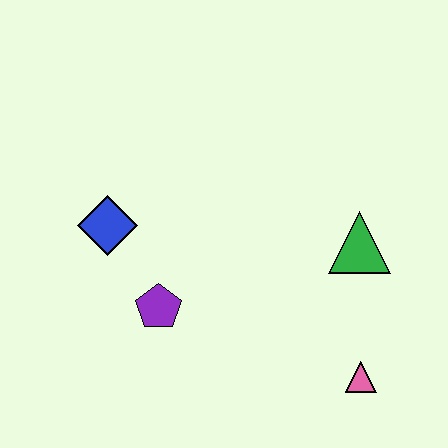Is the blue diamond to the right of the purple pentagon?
No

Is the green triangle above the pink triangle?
Yes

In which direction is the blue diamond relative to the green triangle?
The blue diamond is to the left of the green triangle.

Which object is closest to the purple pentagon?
The blue diamond is closest to the purple pentagon.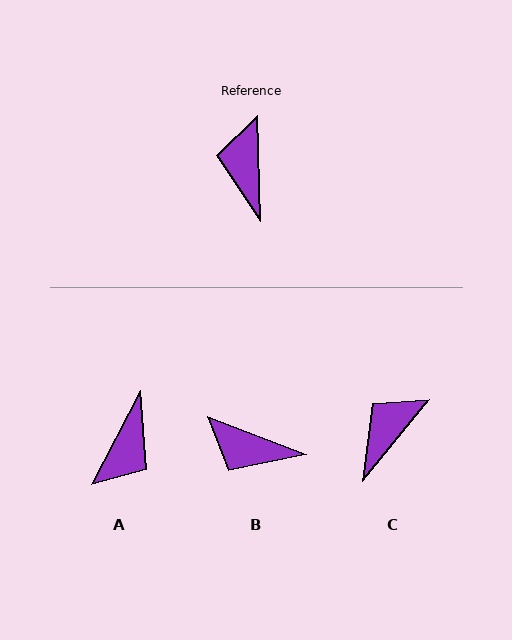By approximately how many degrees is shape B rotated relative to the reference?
Approximately 67 degrees counter-clockwise.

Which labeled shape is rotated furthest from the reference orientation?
A, about 151 degrees away.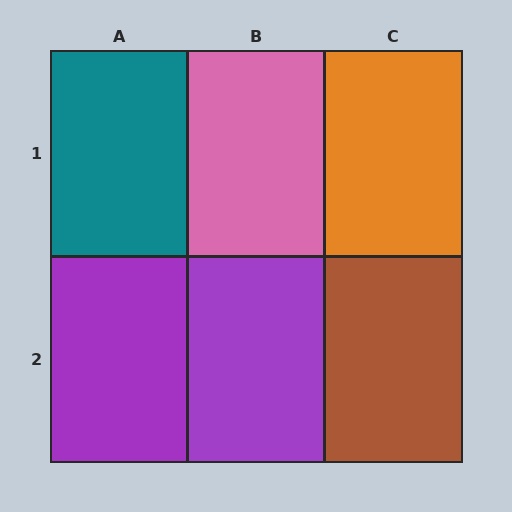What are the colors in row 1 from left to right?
Teal, pink, orange.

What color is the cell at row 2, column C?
Brown.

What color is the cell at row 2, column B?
Purple.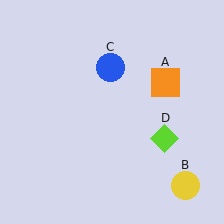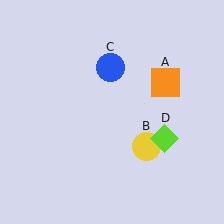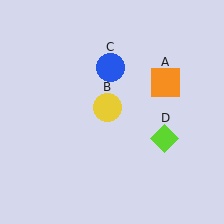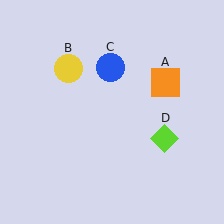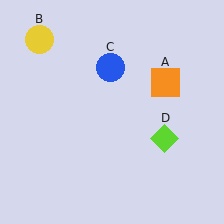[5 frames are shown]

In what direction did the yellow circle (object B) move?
The yellow circle (object B) moved up and to the left.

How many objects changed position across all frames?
1 object changed position: yellow circle (object B).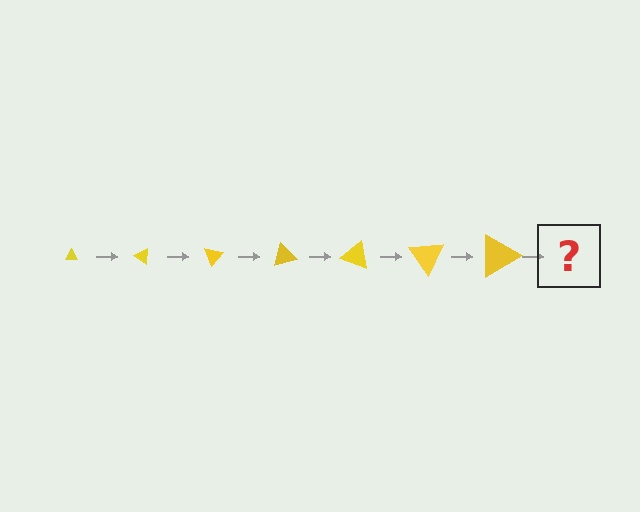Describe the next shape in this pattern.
It should be a triangle, larger than the previous one and rotated 245 degrees from the start.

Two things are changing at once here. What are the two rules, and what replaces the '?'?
The two rules are that the triangle grows larger each step and it rotates 35 degrees each step. The '?' should be a triangle, larger than the previous one and rotated 245 degrees from the start.